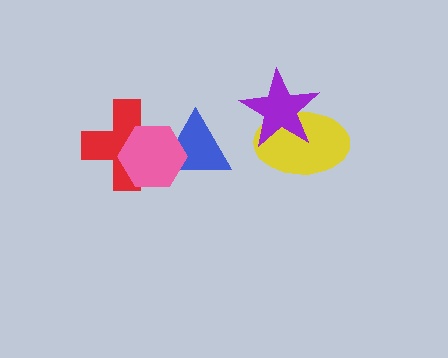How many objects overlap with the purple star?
1 object overlaps with the purple star.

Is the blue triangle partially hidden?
Yes, it is partially covered by another shape.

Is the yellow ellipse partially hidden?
Yes, it is partially covered by another shape.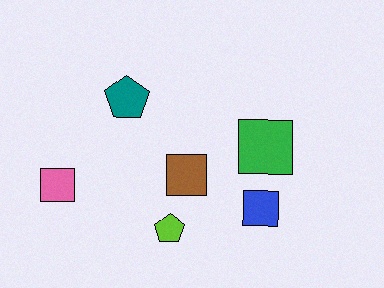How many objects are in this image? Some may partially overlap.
There are 6 objects.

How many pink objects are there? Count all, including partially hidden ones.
There is 1 pink object.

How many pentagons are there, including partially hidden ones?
There are 2 pentagons.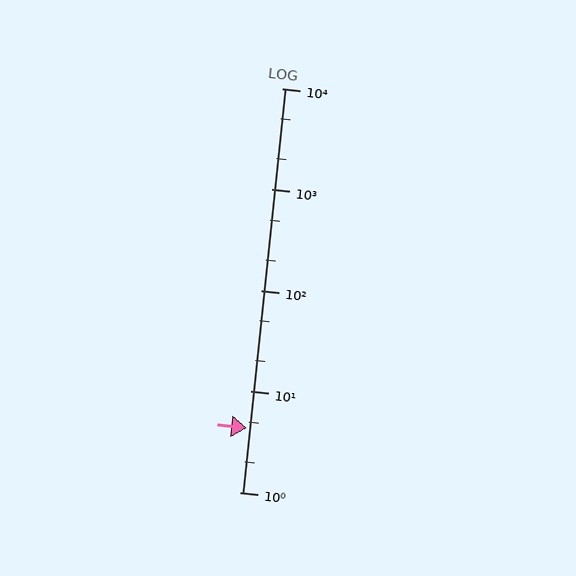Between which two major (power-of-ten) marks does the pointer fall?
The pointer is between 1 and 10.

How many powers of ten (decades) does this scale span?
The scale spans 4 decades, from 1 to 10000.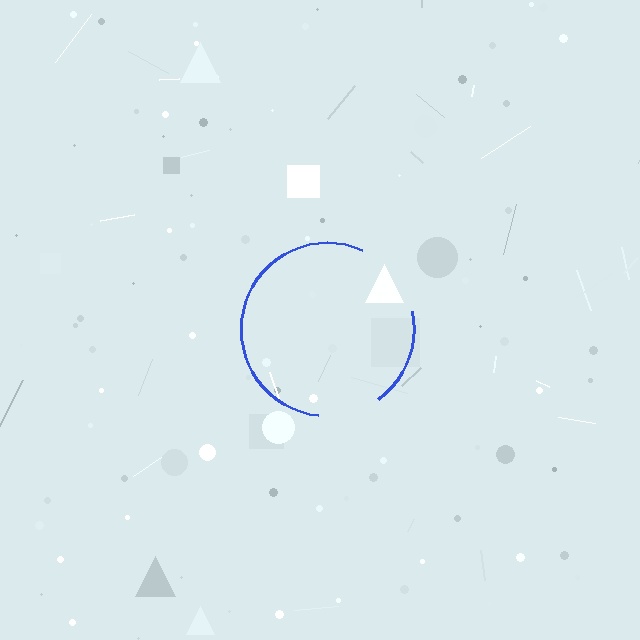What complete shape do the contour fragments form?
The contour fragments form a circle.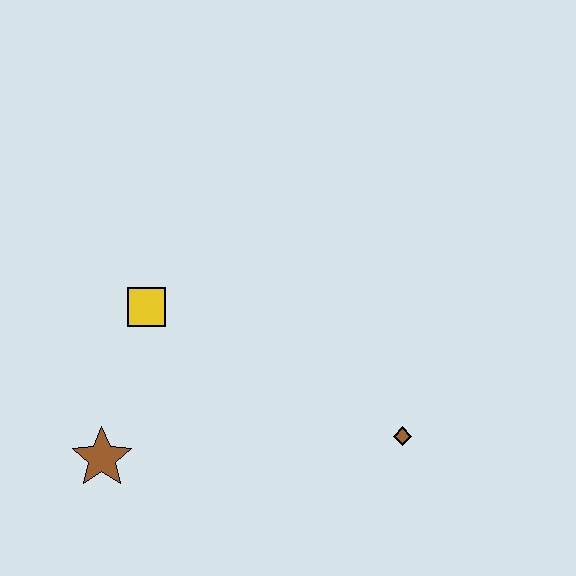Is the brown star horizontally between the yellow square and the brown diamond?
No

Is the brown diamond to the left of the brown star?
No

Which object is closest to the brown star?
The yellow square is closest to the brown star.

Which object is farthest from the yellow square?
The brown diamond is farthest from the yellow square.